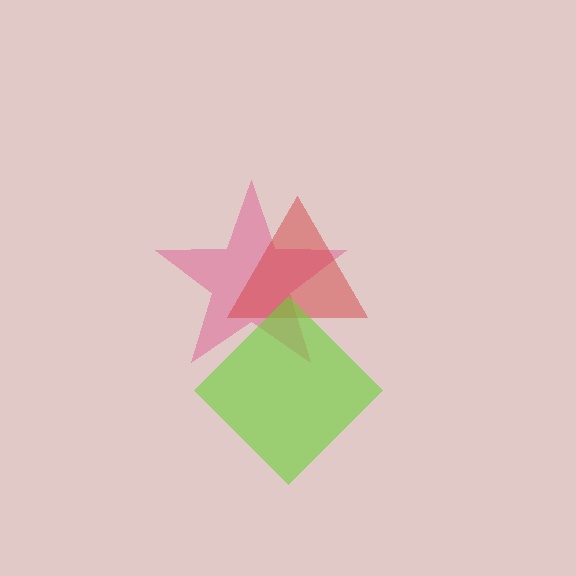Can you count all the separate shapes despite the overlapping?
Yes, there are 3 separate shapes.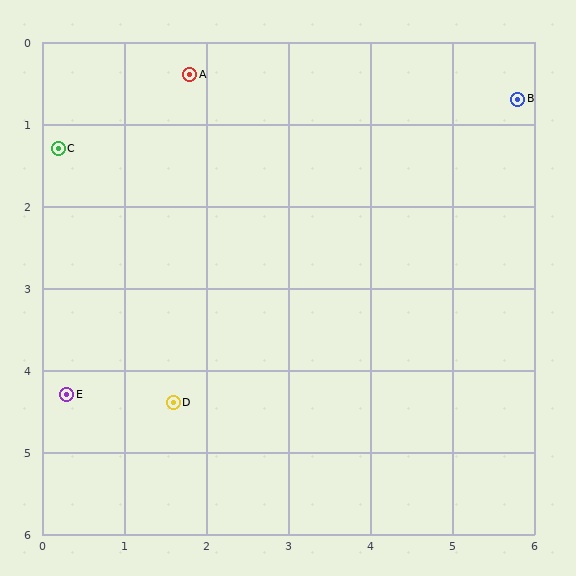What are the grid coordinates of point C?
Point C is at approximately (0.2, 1.3).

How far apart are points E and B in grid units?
Points E and B are about 6.6 grid units apart.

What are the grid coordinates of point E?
Point E is at approximately (0.3, 4.3).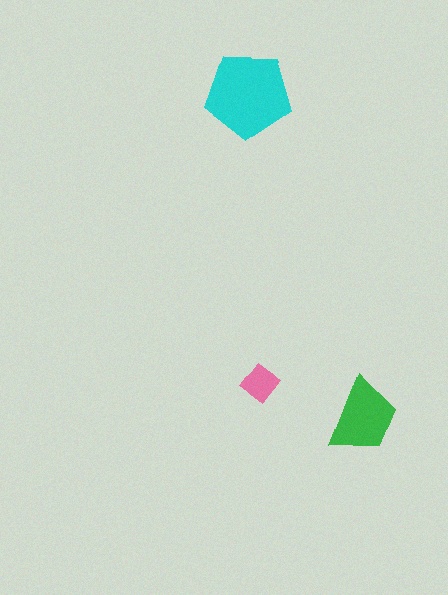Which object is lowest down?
The green trapezoid is bottommost.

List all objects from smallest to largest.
The pink diamond, the green trapezoid, the cyan pentagon.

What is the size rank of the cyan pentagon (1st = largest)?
1st.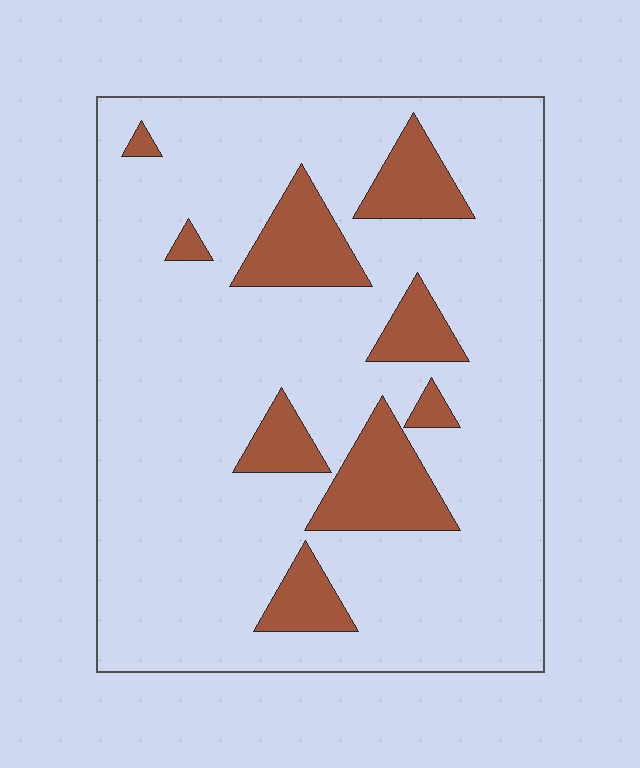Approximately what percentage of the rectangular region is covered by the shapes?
Approximately 15%.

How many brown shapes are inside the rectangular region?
9.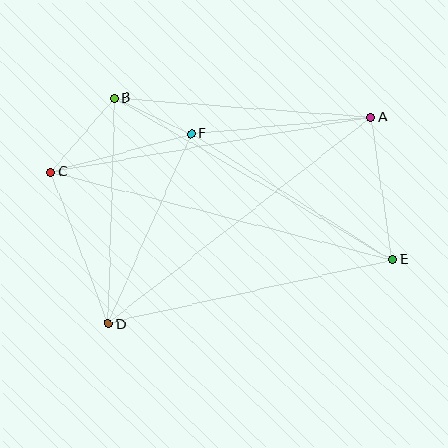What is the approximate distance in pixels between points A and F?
The distance between A and F is approximately 181 pixels.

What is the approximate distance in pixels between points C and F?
The distance between C and F is approximately 145 pixels.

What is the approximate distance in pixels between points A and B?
The distance between A and B is approximately 258 pixels.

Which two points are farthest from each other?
Points C and E are farthest from each other.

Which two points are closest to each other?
Points B and F are closest to each other.